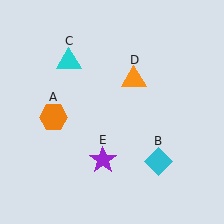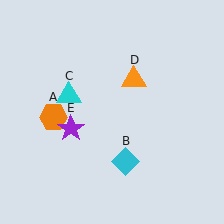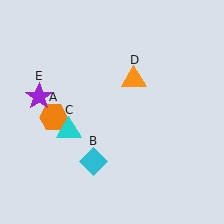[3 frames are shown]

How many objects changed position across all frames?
3 objects changed position: cyan diamond (object B), cyan triangle (object C), purple star (object E).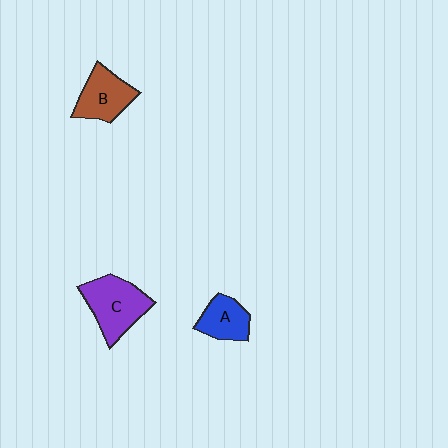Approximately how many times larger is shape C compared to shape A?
Approximately 1.6 times.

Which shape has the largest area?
Shape C (purple).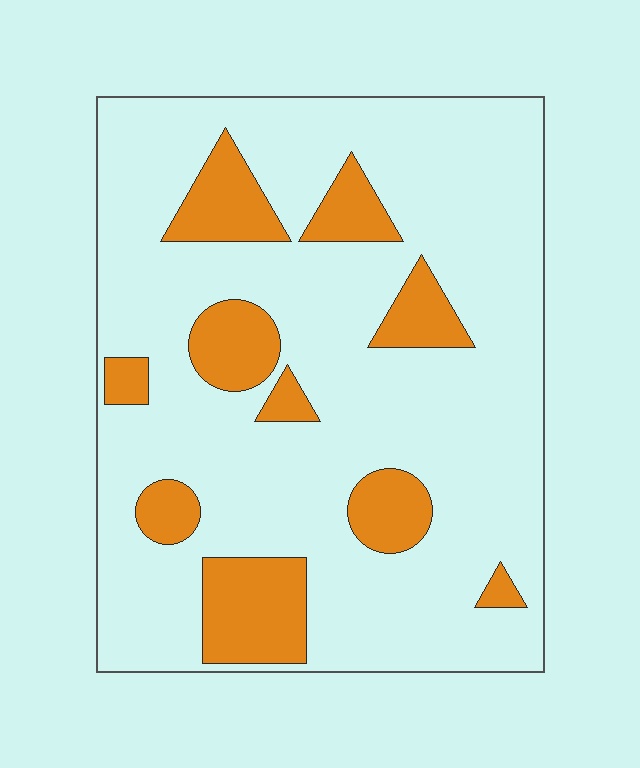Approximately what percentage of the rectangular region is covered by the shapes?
Approximately 20%.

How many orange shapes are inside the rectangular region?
10.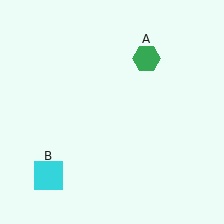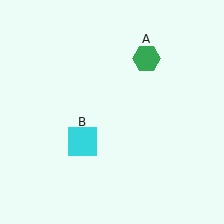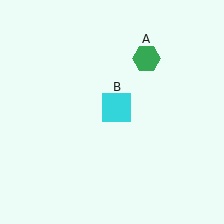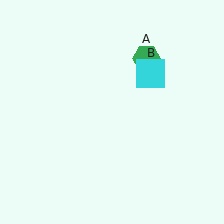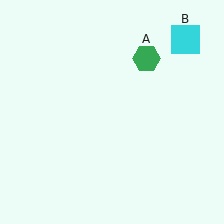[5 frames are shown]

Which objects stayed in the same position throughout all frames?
Green hexagon (object A) remained stationary.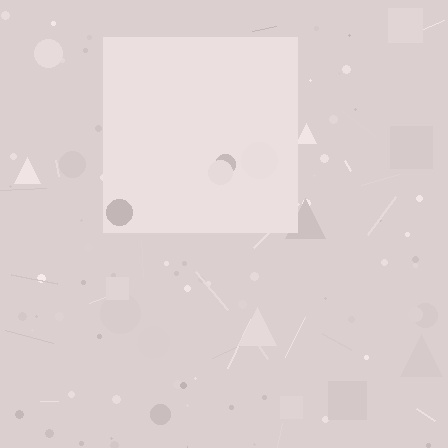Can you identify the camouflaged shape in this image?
The camouflaged shape is a square.